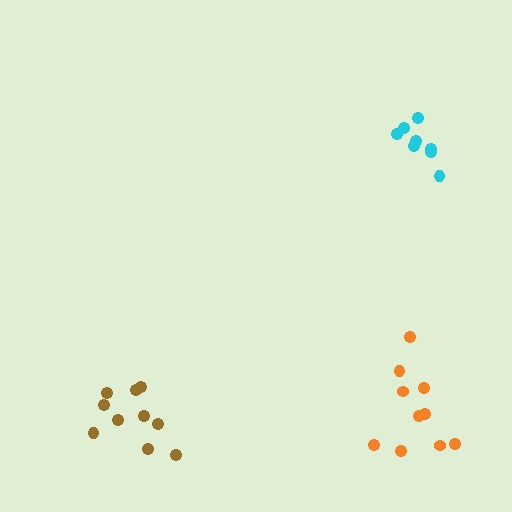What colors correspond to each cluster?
The clusters are colored: brown, cyan, orange.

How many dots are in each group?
Group 1: 10 dots, Group 2: 8 dots, Group 3: 10 dots (28 total).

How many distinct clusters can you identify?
There are 3 distinct clusters.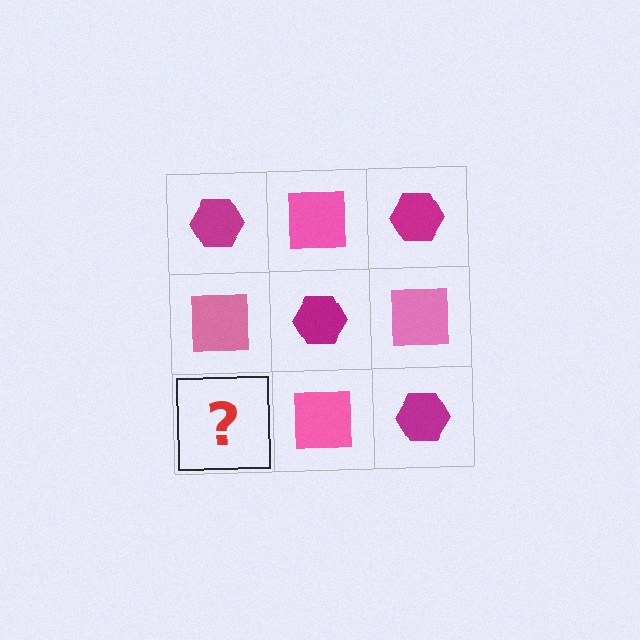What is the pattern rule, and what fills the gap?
The rule is that it alternates magenta hexagon and pink square in a checkerboard pattern. The gap should be filled with a magenta hexagon.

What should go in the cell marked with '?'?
The missing cell should contain a magenta hexagon.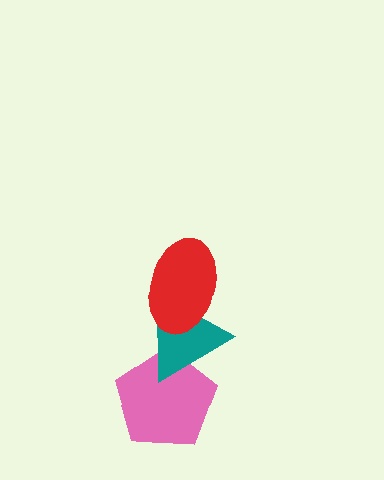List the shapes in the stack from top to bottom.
From top to bottom: the red ellipse, the teal triangle, the pink pentagon.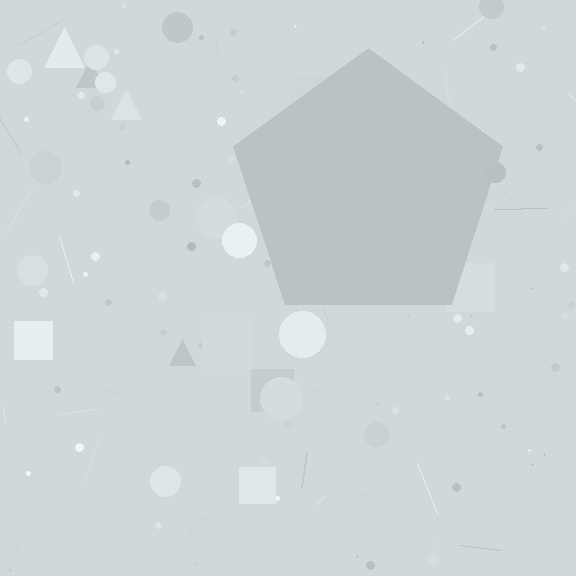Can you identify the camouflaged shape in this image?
The camouflaged shape is a pentagon.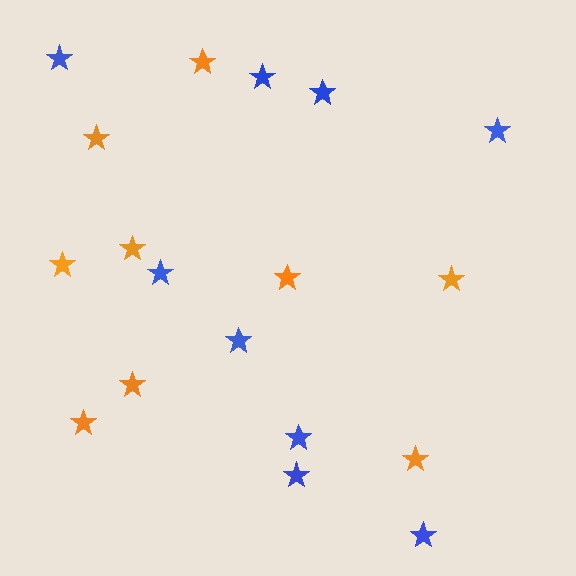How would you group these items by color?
There are 2 groups: one group of blue stars (9) and one group of orange stars (9).